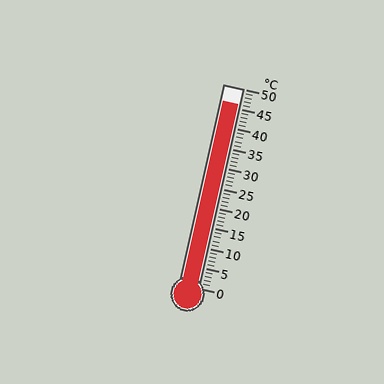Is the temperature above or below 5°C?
The temperature is above 5°C.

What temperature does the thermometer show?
The thermometer shows approximately 46°C.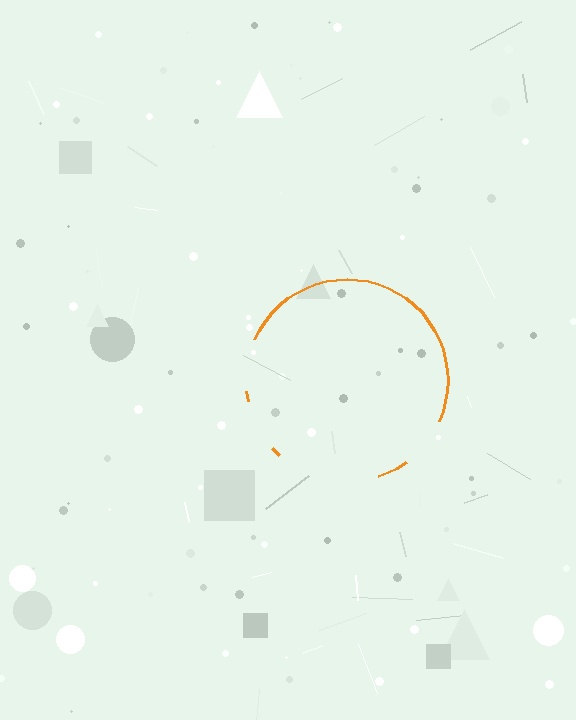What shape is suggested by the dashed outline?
The dashed outline suggests a circle.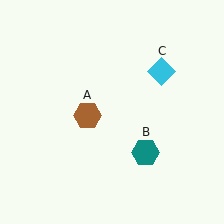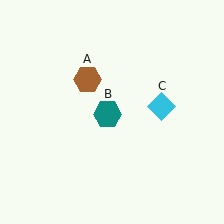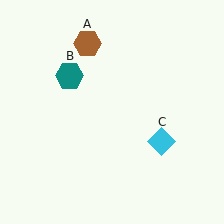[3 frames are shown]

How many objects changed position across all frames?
3 objects changed position: brown hexagon (object A), teal hexagon (object B), cyan diamond (object C).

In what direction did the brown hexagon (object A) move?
The brown hexagon (object A) moved up.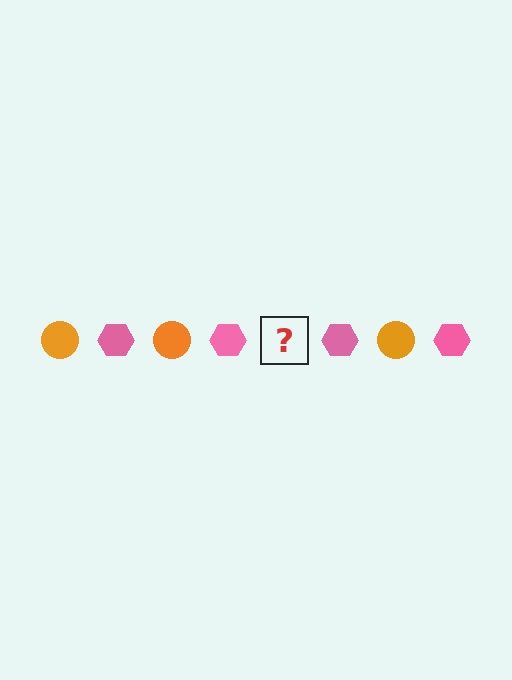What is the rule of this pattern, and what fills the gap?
The rule is that the pattern alternates between orange circle and pink hexagon. The gap should be filled with an orange circle.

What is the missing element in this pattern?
The missing element is an orange circle.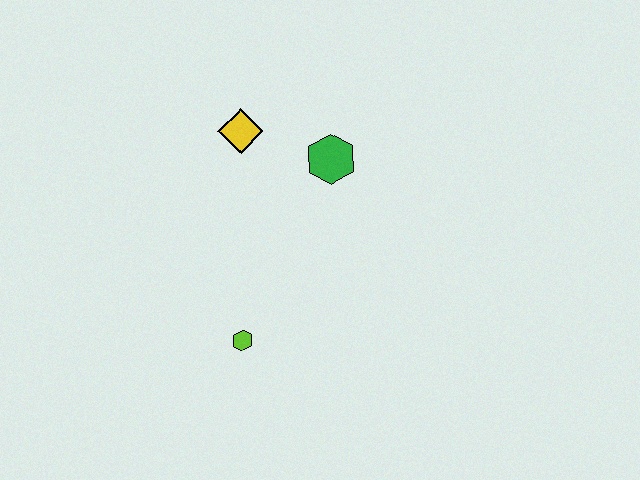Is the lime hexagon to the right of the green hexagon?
No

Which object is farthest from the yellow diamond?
The lime hexagon is farthest from the yellow diamond.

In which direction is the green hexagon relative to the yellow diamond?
The green hexagon is to the right of the yellow diamond.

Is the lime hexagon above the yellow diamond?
No